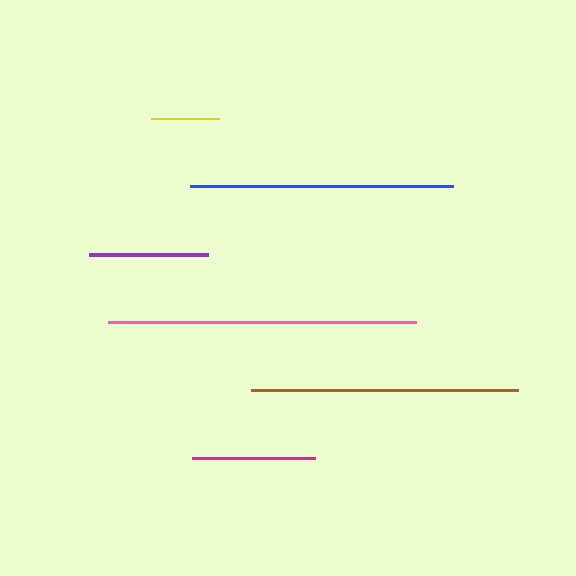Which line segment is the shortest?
The yellow line is the shortest at approximately 68 pixels.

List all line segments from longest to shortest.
From longest to shortest: pink, brown, blue, magenta, purple, yellow.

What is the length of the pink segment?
The pink segment is approximately 309 pixels long.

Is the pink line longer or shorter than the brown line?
The pink line is longer than the brown line.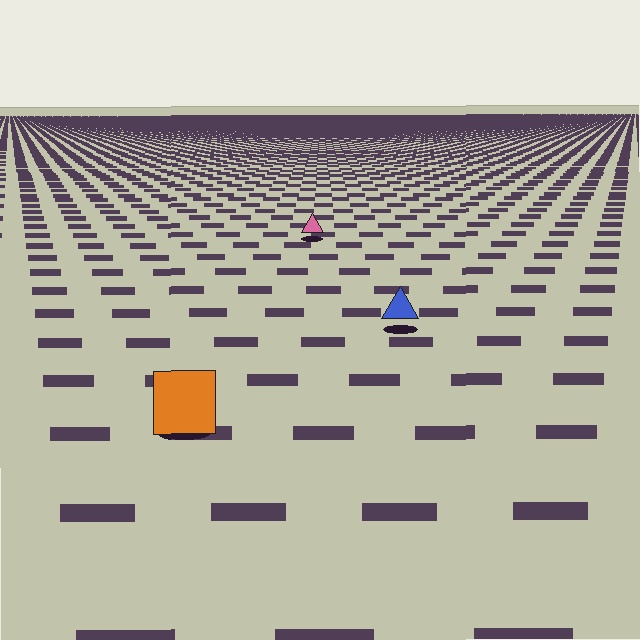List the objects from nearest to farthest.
From nearest to farthest: the orange square, the blue triangle, the pink triangle.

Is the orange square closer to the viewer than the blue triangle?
Yes. The orange square is closer — you can tell from the texture gradient: the ground texture is coarser near it.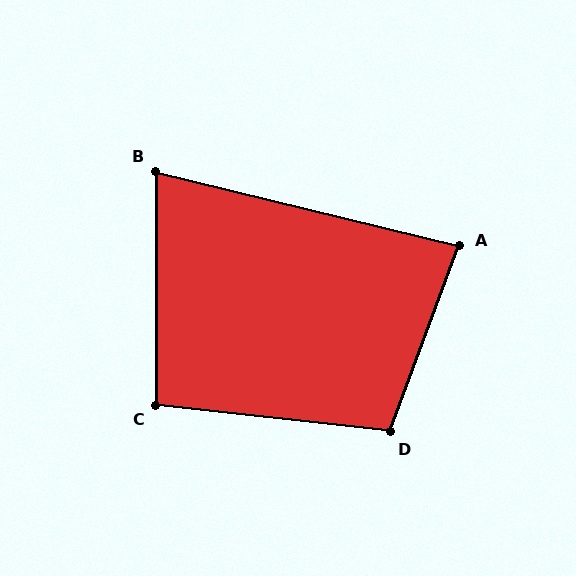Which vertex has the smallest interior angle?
B, at approximately 76 degrees.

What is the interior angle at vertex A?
Approximately 83 degrees (acute).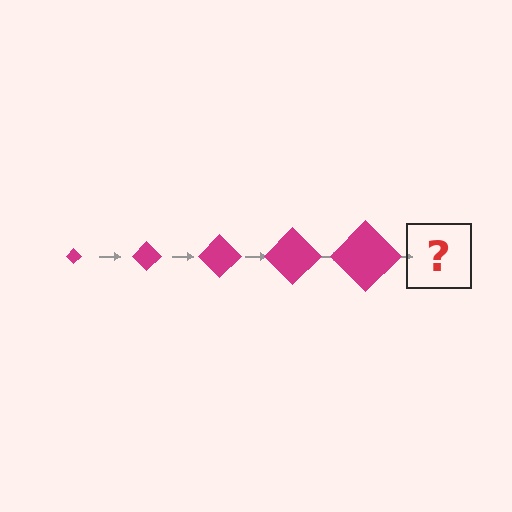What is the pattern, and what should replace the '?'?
The pattern is that the diamond gets progressively larger each step. The '?' should be a magenta diamond, larger than the previous one.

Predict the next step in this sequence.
The next step is a magenta diamond, larger than the previous one.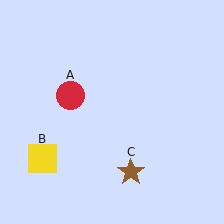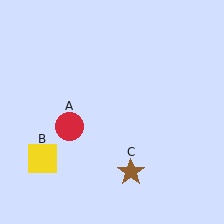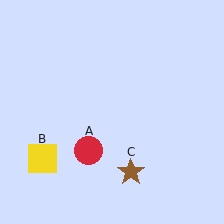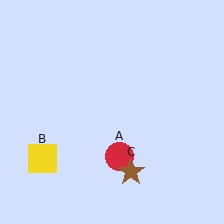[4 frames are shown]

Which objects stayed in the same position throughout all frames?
Yellow square (object B) and brown star (object C) remained stationary.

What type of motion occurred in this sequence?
The red circle (object A) rotated counterclockwise around the center of the scene.